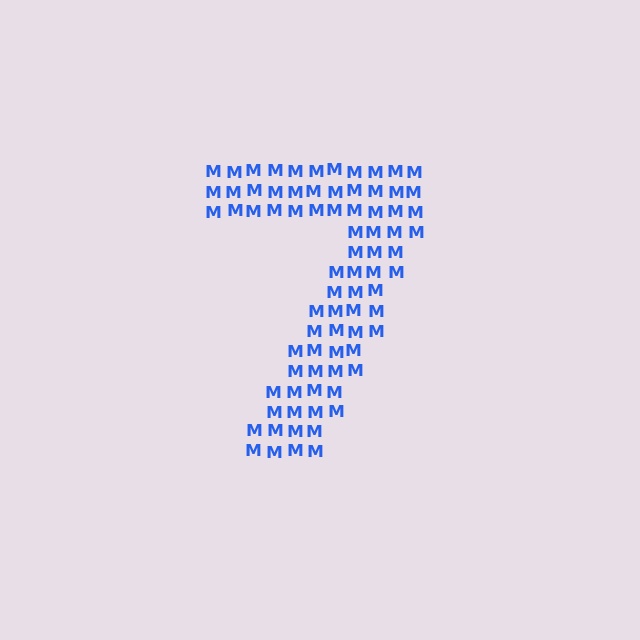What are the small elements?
The small elements are letter M's.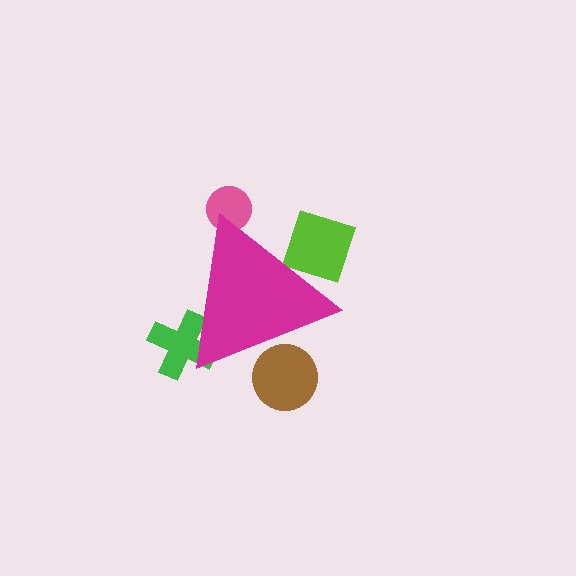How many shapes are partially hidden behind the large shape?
4 shapes are partially hidden.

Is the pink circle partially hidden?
Yes, the pink circle is partially hidden behind the magenta triangle.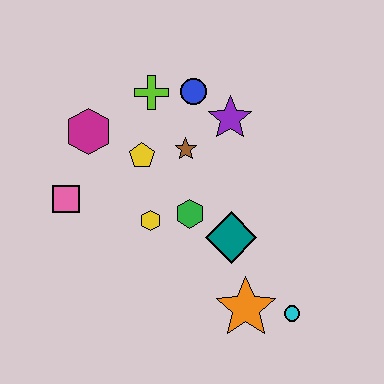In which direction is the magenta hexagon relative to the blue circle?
The magenta hexagon is to the left of the blue circle.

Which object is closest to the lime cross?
The blue circle is closest to the lime cross.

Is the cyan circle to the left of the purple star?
No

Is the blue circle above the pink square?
Yes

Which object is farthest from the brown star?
The cyan circle is farthest from the brown star.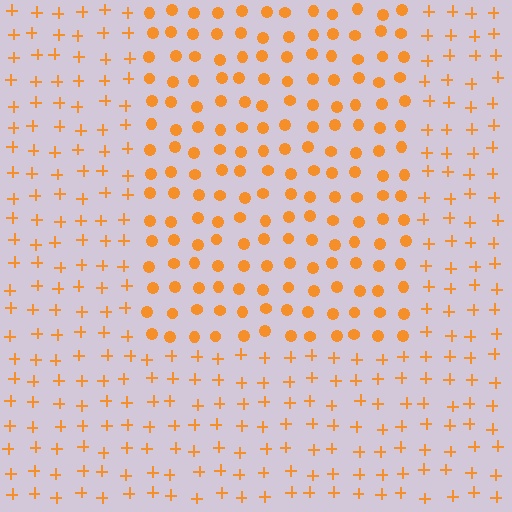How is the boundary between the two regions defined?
The boundary is defined by a change in element shape: circles inside vs. plus signs outside. All elements share the same color and spacing.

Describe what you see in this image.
The image is filled with small orange elements arranged in a uniform grid. A rectangle-shaped region contains circles, while the surrounding area contains plus signs. The boundary is defined purely by the change in element shape.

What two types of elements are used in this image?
The image uses circles inside the rectangle region and plus signs outside it.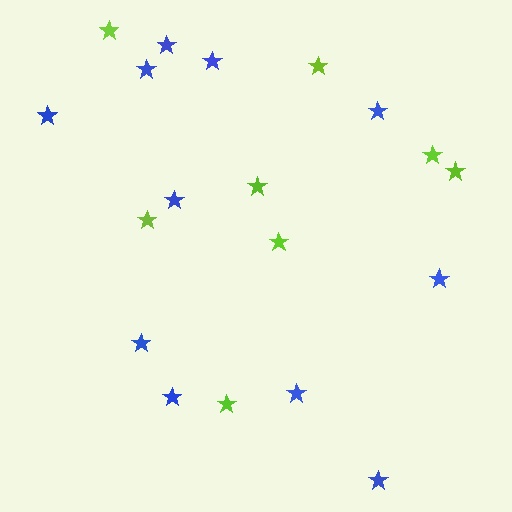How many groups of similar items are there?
There are 2 groups: one group of blue stars (11) and one group of lime stars (8).